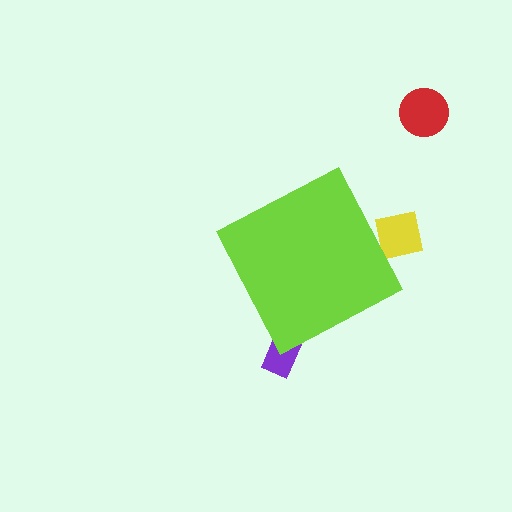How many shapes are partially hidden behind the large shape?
2 shapes are partially hidden.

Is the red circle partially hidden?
No, the red circle is fully visible.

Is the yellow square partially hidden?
Yes, the yellow square is partially hidden behind the lime diamond.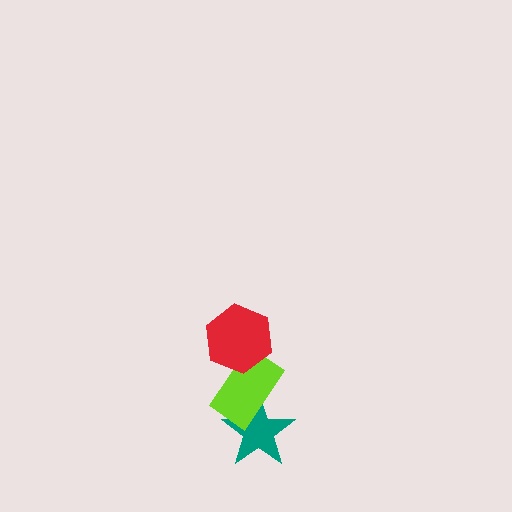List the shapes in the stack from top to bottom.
From top to bottom: the red hexagon, the lime rectangle, the teal star.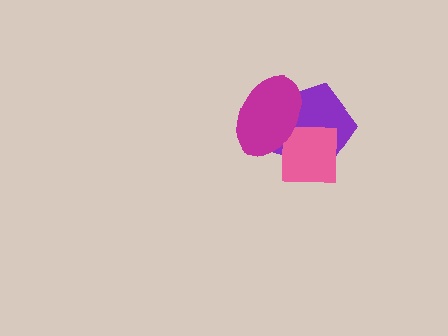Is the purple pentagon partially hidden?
Yes, it is partially covered by another shape.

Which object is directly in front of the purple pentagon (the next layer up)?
The pink square is directly in front of the purple pentagon.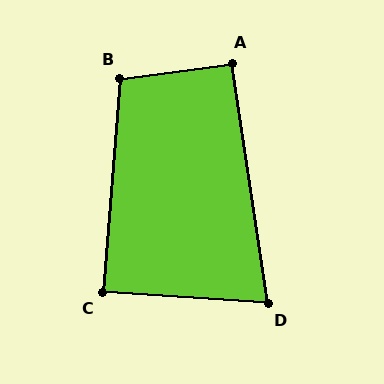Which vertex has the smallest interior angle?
D, at approximately 78 degrees.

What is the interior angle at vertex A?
Approximately 91 degrees (approximately right).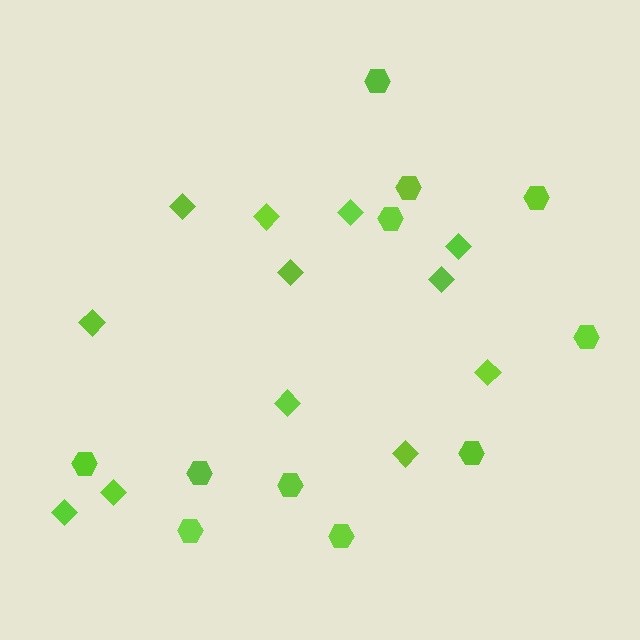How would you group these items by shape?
There are 2 groups: one group of hexagons (11) and one group of diamonds (12).